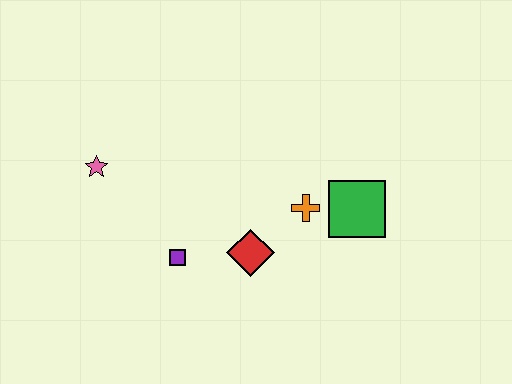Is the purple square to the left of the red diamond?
Yes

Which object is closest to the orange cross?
The green square is closest to the orange cross.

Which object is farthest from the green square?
The pink star is farthest from the green square.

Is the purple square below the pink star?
Yes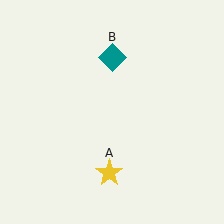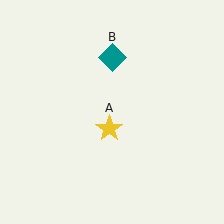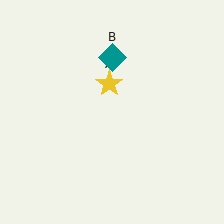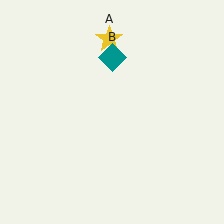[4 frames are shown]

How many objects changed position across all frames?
1 object changed position: yellow star (object A).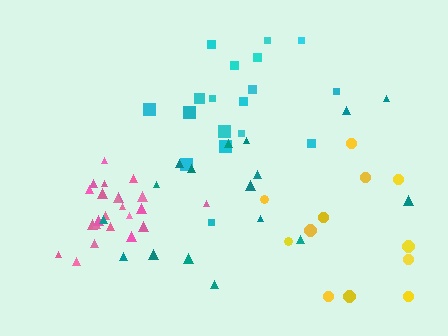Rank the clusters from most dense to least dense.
pink, cyan, teal, yellow.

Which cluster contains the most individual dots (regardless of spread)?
Pink (23).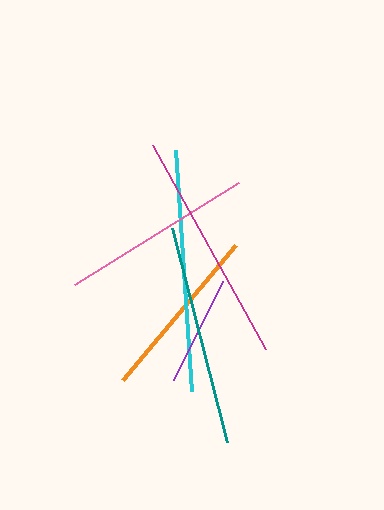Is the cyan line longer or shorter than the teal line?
The cyan line is longer than the teal line.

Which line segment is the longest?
The cyan line is the longest at approximately 242 pixels.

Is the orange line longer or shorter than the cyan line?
The cyan line is longer than the orange line.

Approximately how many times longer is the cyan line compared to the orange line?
The cyan line is approximately 1.4 times the length of the orange line.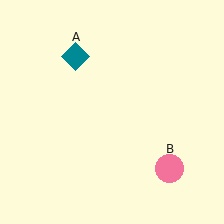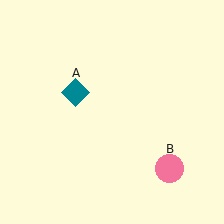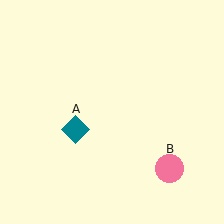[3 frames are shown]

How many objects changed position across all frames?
1 object changed position: teal diamond (object A).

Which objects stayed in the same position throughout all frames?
Pink circle (object B) remained stationary.